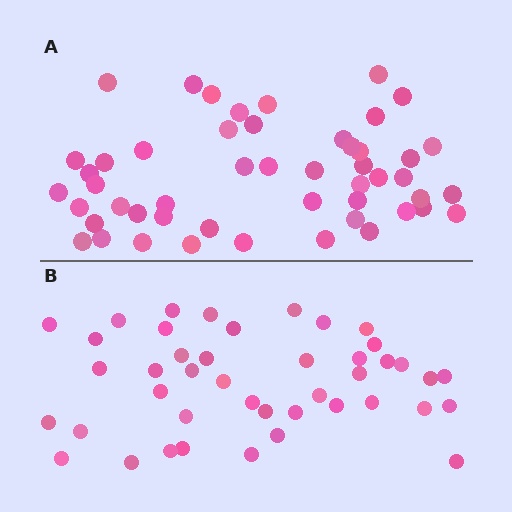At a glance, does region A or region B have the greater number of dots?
Region A (the top region) has more dots.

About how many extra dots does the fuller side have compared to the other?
Region A has roughly 8 or so more dots than region B.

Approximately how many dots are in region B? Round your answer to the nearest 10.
About 40 dots. (The exact count is 43, which rounds to 40.)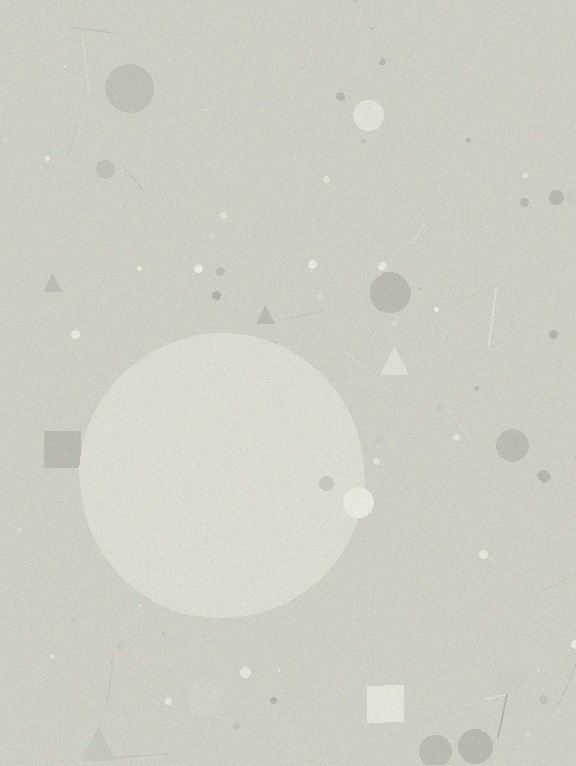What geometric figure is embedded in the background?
A circle is embedded in the background.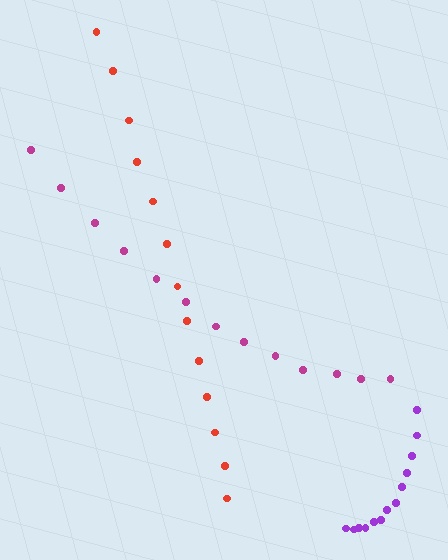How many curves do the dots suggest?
There are 3 distinct paths.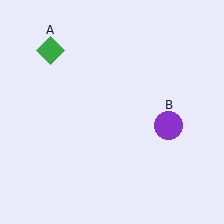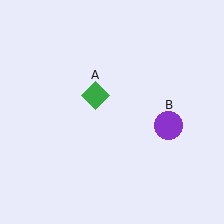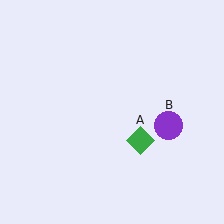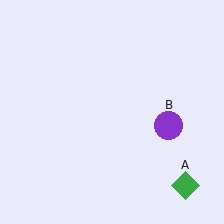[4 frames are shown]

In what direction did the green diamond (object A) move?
The green diamond (object A) moved down and to the right.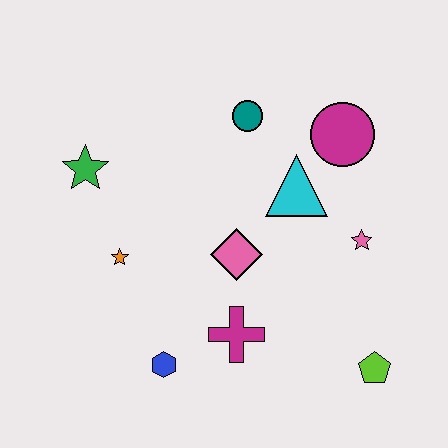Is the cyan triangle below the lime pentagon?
No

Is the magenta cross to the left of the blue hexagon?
No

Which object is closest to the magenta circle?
The cyan triangle is closest to the magenta circle.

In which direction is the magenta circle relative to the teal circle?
The magenta circle is to the right of the teal circle.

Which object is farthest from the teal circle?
The lime pentagon is farthest from the teal circle.